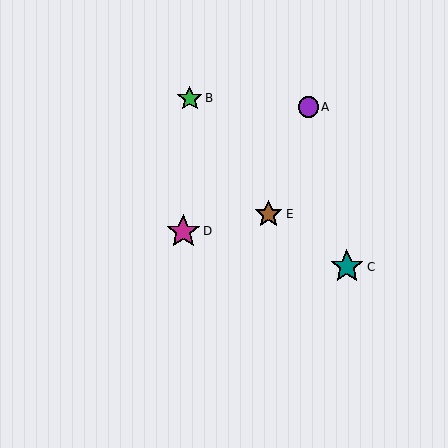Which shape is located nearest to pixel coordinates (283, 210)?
The brown star (labeled E) at (269, 214) is nearest to that location.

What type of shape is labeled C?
Shape C is a teal star.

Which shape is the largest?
The magenta star (labeled D) is the largest.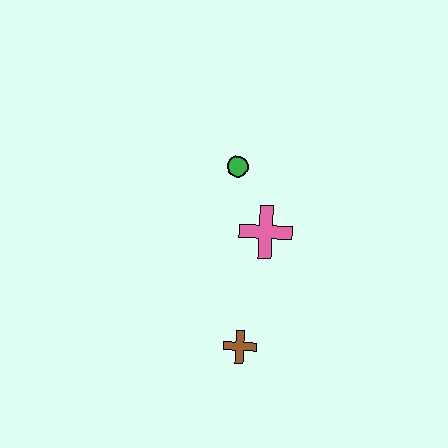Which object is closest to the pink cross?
The green circle is closest to the pink cross.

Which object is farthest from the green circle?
The brown cross is farthest from the green circle.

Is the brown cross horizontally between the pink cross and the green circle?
Yes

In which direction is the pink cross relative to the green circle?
The pink cross is below the green circle.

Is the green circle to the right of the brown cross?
No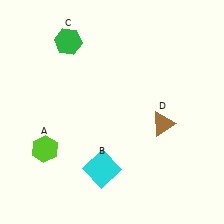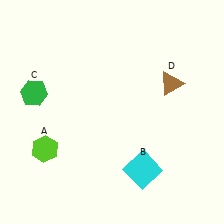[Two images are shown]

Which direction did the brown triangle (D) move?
The brown triangle (D) moved up.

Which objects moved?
The objects that moved are: the cyan square (B), the green hexagon (C), the brown triangle (D).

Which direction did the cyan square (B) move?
The cyan square (B) moved right.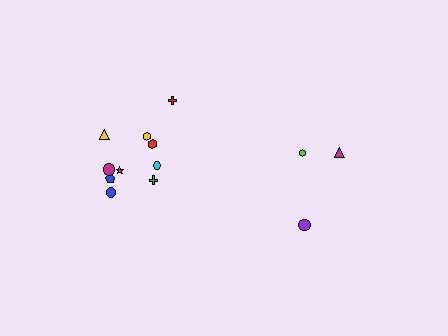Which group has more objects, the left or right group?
The left group.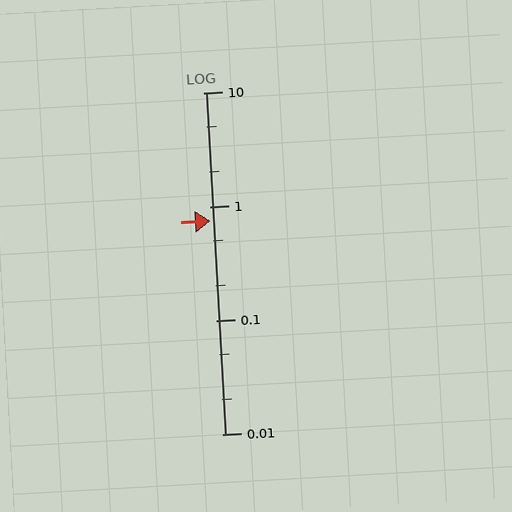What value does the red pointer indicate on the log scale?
The pointer indicates approximately 0.75.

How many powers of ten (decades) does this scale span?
The scale spans 3 decades, from 0.01 to 10.